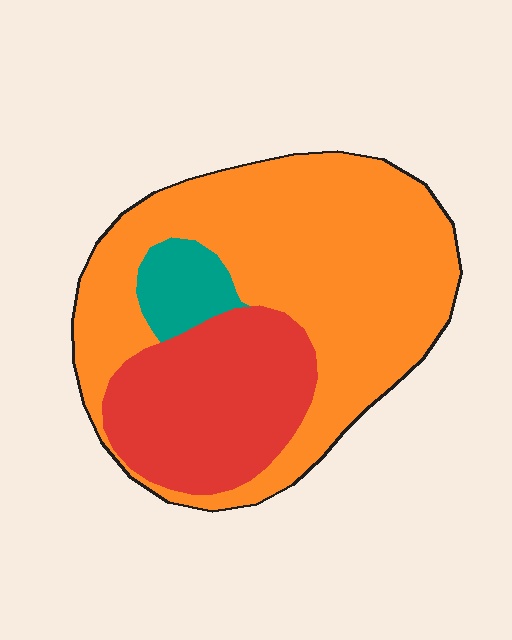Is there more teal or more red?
Red.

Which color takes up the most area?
Orange, at roughly 65%.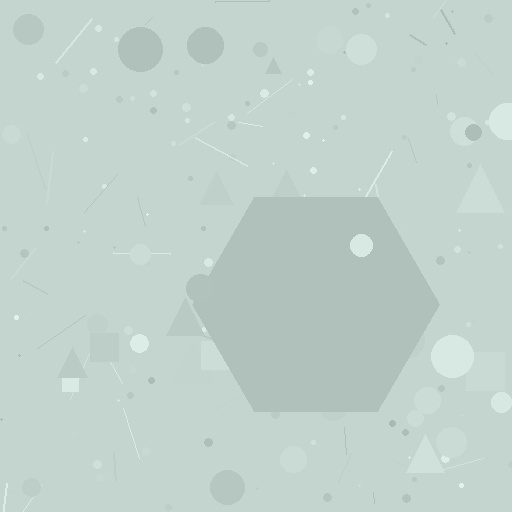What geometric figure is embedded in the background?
A hexagon is embedded in the background.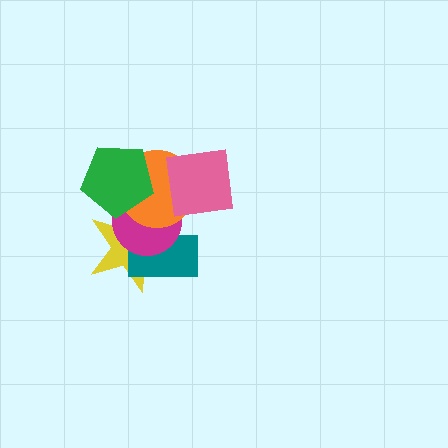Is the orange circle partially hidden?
Yes, it is partially covered by another shape.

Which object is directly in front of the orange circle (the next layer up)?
The pink square is directly in front of the orange circle.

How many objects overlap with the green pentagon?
3 objects overlap with the green pentagon.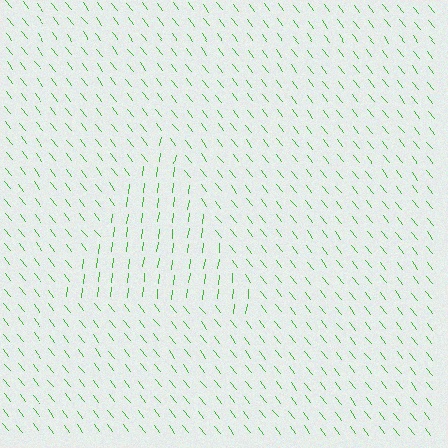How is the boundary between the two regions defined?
The boundary is defined purely by a change in line orientation (approximately 45 degrees difference). All lines are the same color and thickness.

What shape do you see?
I see a triangle.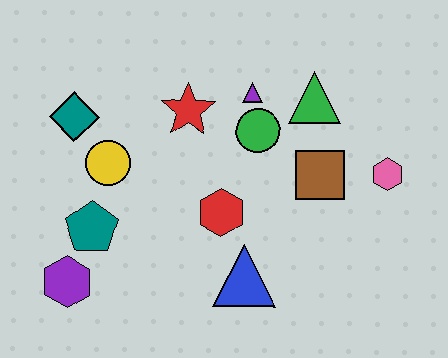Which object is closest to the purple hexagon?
The teal pentagon is closest to the purple hexagon.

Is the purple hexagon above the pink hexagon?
No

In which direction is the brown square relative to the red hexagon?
The brown square is to the right of the red hexagon.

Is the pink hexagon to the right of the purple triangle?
Yes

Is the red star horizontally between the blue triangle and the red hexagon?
No